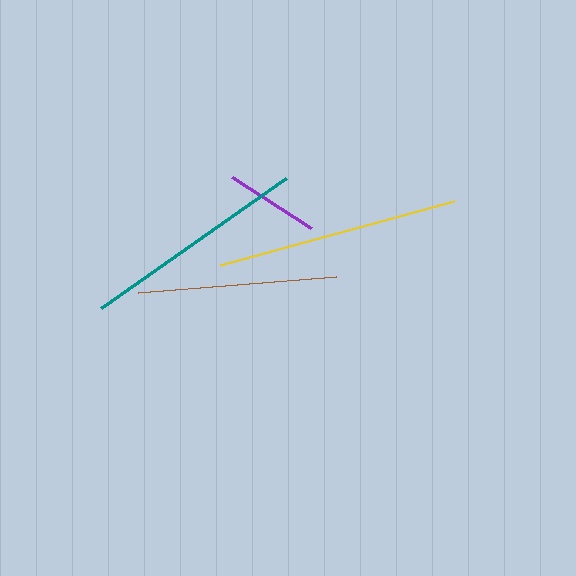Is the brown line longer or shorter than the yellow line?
The yellow line is longer than the brown line.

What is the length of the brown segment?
The brown segment is approximately 199 pixels long.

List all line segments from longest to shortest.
From longest to shortest: yellow, teal, brown, purple.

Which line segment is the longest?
The yellow line is the longest at approximately 244 pixels.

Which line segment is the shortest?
The purple line is the shortest at approximately 94 pixels.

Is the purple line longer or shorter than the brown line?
The brown line is longer than the purple line.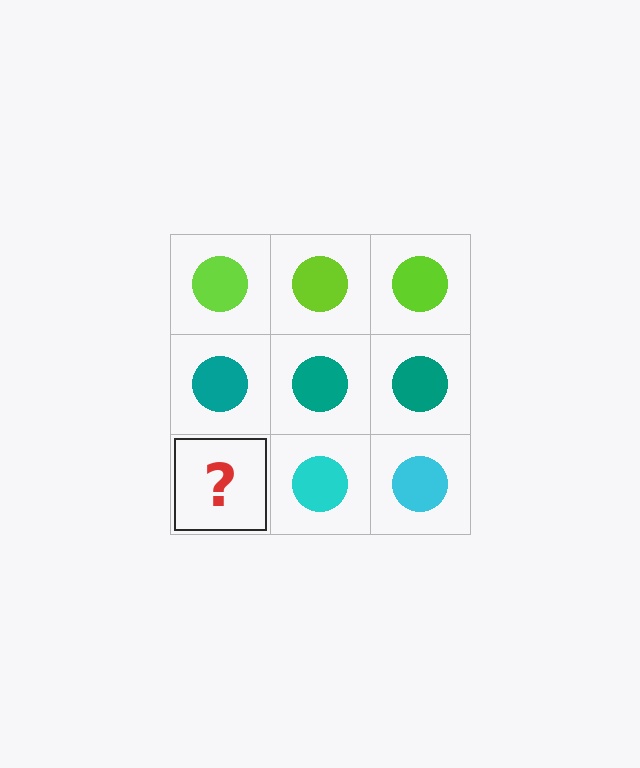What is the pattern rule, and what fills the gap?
The rule is that each row has a consistent color. The gap should be filled with a cyan circle.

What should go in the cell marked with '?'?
The missing cell should contain a cyan circle.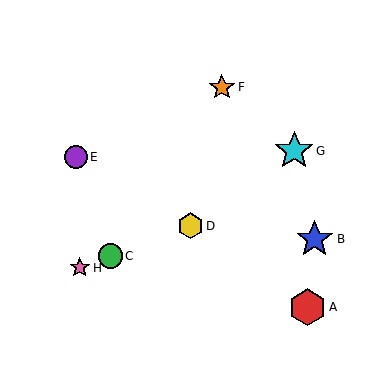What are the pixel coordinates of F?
Object F is at (222, 87).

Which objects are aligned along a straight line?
Objects C, D, H are aligned along a straight line.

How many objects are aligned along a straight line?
3 objects (C, D, H) are aligned along a straight line.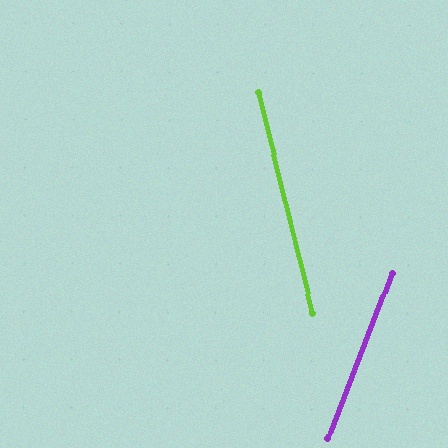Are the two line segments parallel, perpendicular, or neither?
Neither parallel nor perpendicular — they differ by about 35°.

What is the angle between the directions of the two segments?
Approximately 35 degrees.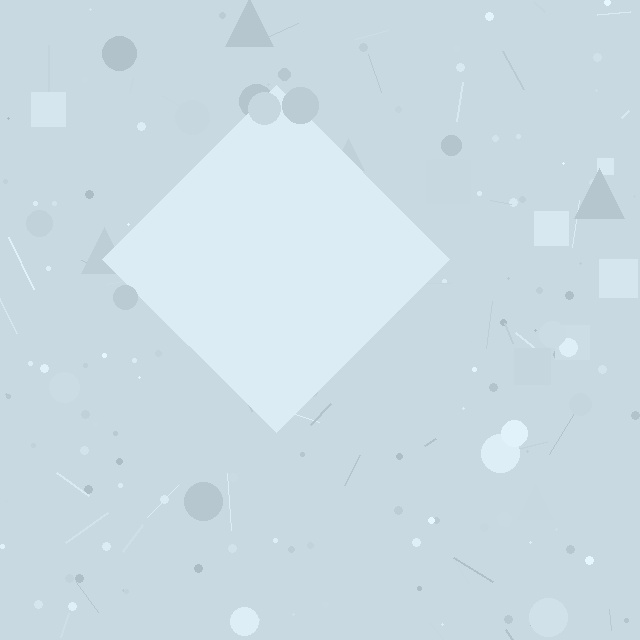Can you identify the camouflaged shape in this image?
The camouflaged shape is a diamond.